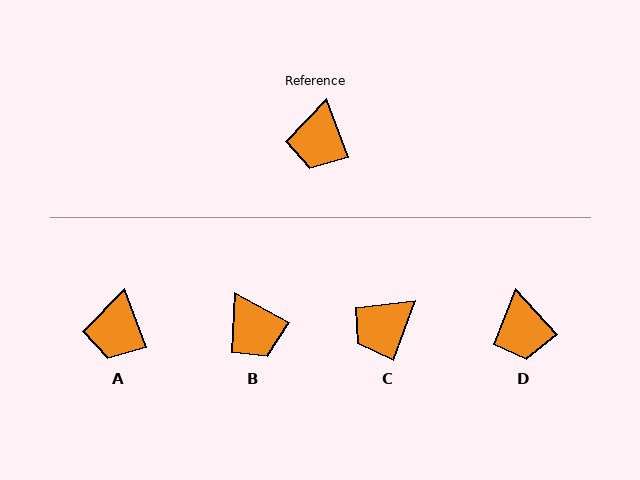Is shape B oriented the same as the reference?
No, it is off by about 41 degrees.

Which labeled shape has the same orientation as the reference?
A.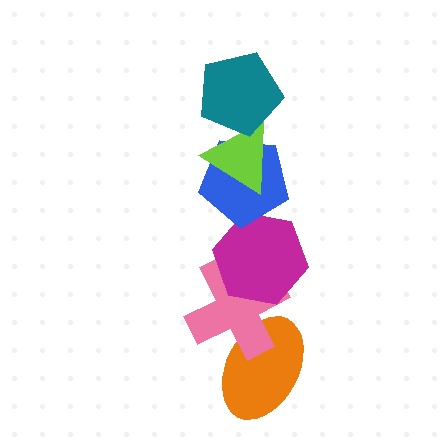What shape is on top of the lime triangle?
The teal pentagon is on top of the lime triangle.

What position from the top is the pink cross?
The pink cross is 5th from the top.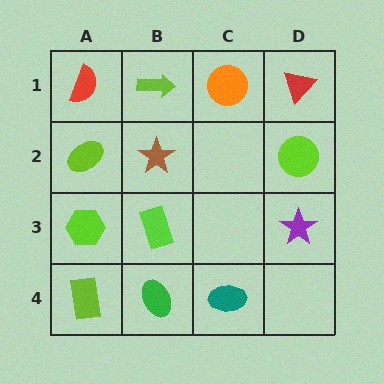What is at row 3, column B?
A lime rectangle.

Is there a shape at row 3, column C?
No, that cell is empty.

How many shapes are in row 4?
3 shapes.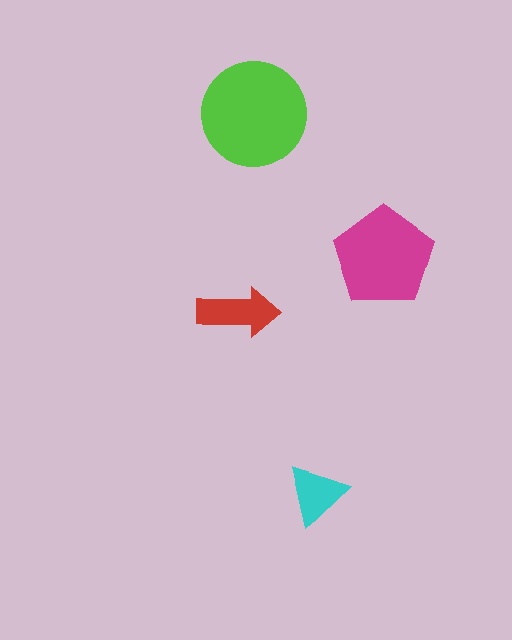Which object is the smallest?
The cyan triangle.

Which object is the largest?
The lime circle.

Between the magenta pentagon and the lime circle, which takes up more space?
The lime circle.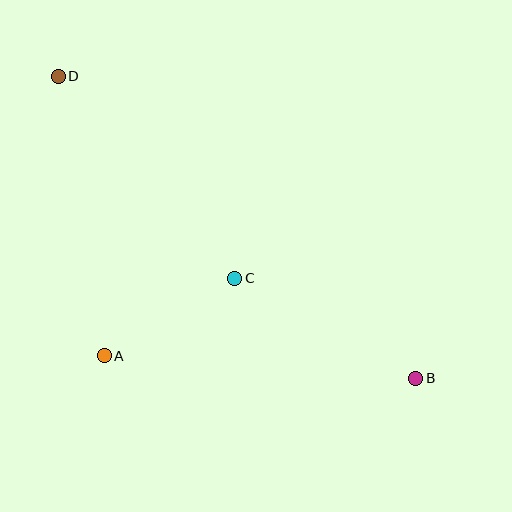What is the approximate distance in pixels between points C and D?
The distance between C and D is approximately 268 pixels.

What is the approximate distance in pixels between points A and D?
The distance between A and D is approximately 284 pixels.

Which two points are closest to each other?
Points A and C are closest to each other.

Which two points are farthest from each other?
Points B and D are farthest from each other.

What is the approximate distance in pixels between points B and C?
The distance between B and C is approximately 207 pixels.